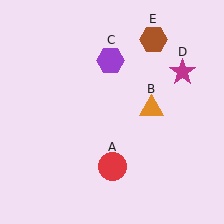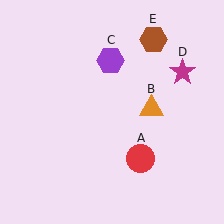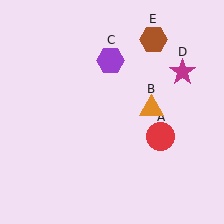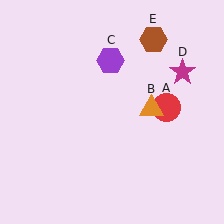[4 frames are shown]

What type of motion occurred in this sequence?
The red circle (object A) rotated counterclockwise around the center of the scene.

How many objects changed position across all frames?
1 object changed position: red circle (object A).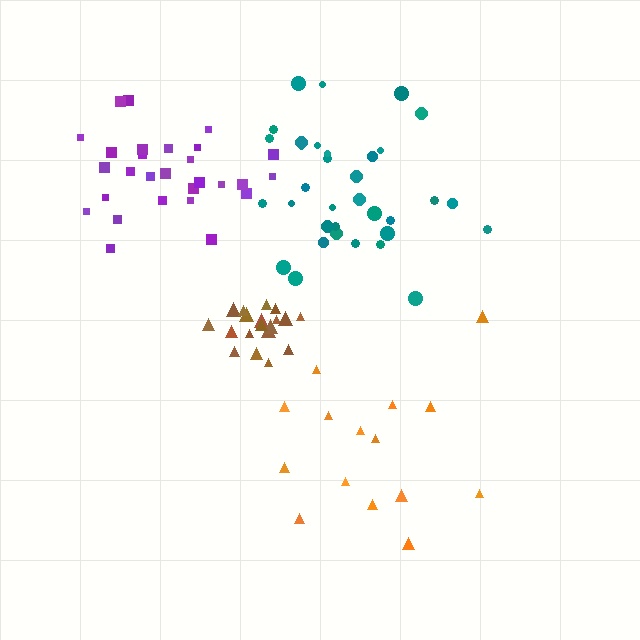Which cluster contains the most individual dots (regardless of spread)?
Teal (34).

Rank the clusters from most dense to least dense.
brown, teal, purple, orange.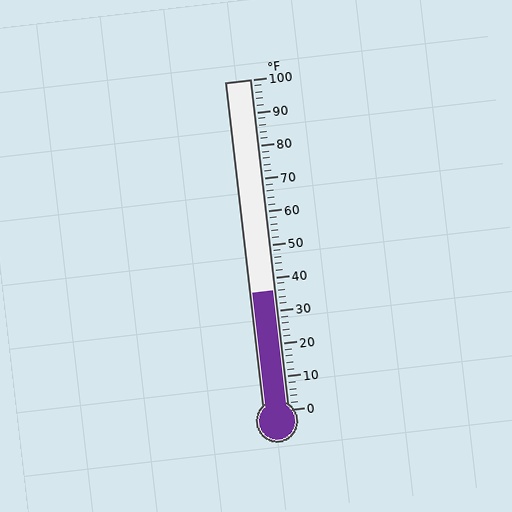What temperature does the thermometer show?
The thermometer shows approximately 36°F.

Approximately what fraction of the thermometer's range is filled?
The thermometer is filled to approximately 35% of its range.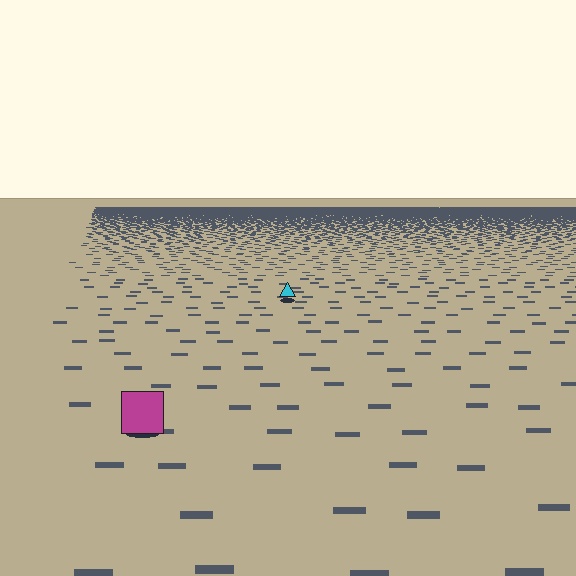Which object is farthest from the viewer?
The cyan triangle is farthest from the viewer. It appears smaller and the ground texture around it is denser.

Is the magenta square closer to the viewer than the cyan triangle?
Yes. The magenta square is closer — you can tell from the texture gradient: the ground texture is coarser near it.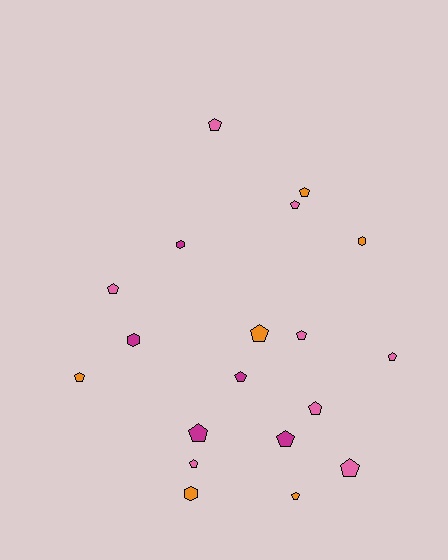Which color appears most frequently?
Pink, with 8 objects.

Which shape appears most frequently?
Pentagon, with 15 objects.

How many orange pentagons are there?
There are 4 orange pentagons.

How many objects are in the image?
There are 19 objects.